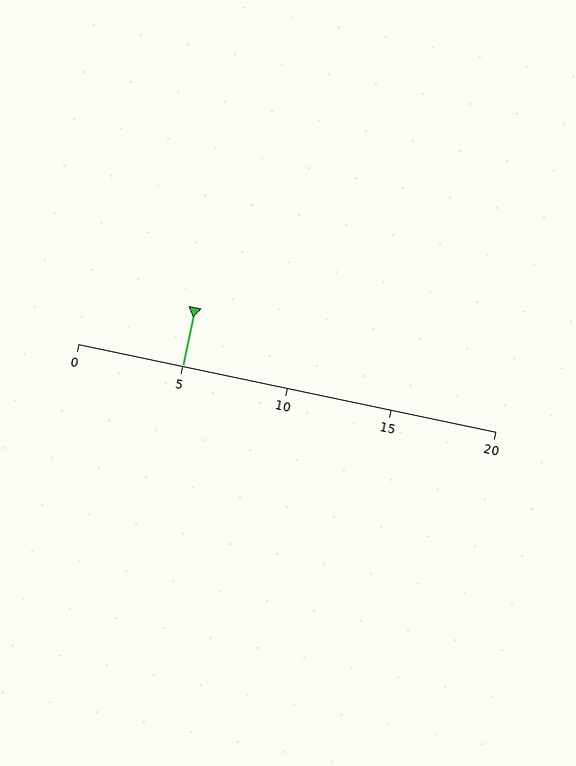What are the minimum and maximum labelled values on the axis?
The axis runs from 0 to 20.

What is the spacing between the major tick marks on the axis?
The major ticks are spaced 5 apart.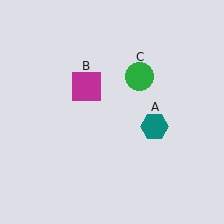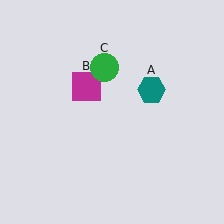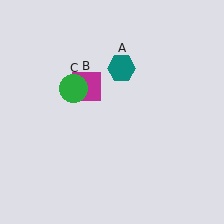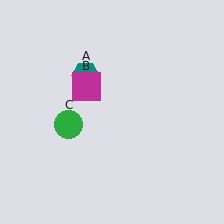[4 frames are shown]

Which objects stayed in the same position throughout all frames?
Magenta square (object B) remained stationary.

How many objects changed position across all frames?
2 objects changed position: teal hexagon (object A), green circle (object C).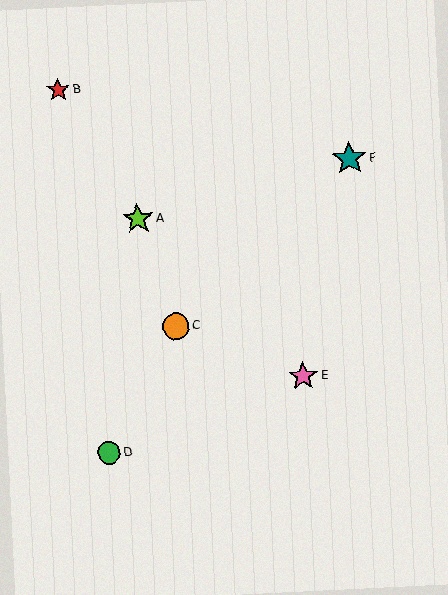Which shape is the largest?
The teal star (labeled F) is the largest.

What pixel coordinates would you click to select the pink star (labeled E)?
Click at (303, 376) to select the pink star E.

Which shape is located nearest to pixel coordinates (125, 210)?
The lime star (labeled A) at (138, 219) is nearest to that location.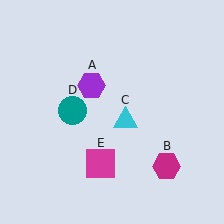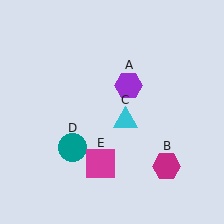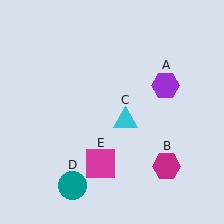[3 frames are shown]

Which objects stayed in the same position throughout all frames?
Magenta hexagon (object B) and cyan triangle (object C) and magenta square (object E) remained stationary.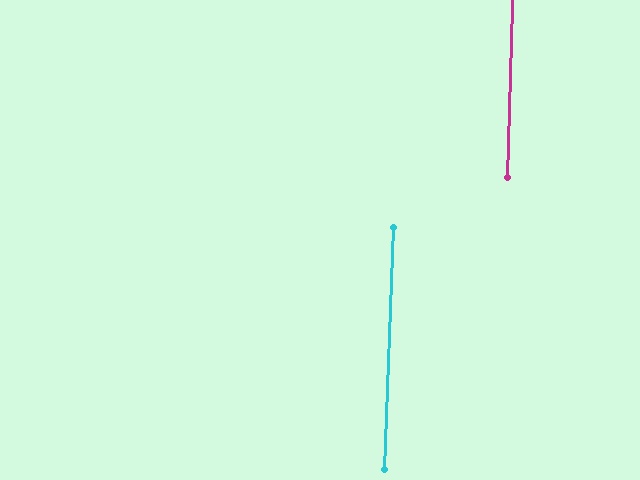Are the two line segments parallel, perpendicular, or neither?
Parallel — their directions differ by only 0.3°.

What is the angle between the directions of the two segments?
Approximately 0 degrees.